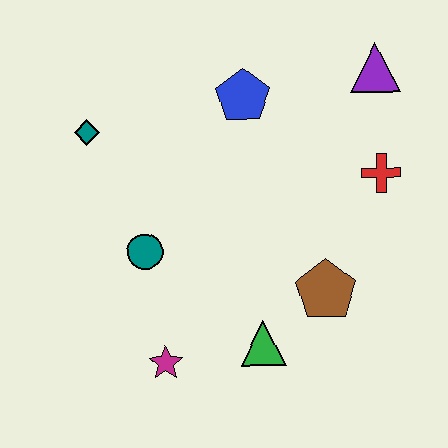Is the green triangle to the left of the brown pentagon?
Yes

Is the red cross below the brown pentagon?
No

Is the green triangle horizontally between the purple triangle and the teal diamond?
Yes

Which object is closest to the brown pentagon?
The green triangle is closest to the brown pentagon.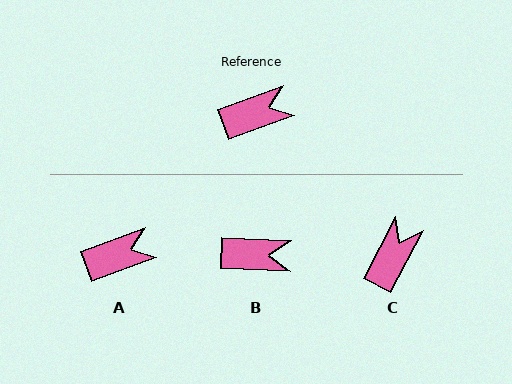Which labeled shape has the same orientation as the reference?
A.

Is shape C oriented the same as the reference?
No, it is off by about 42 degrees.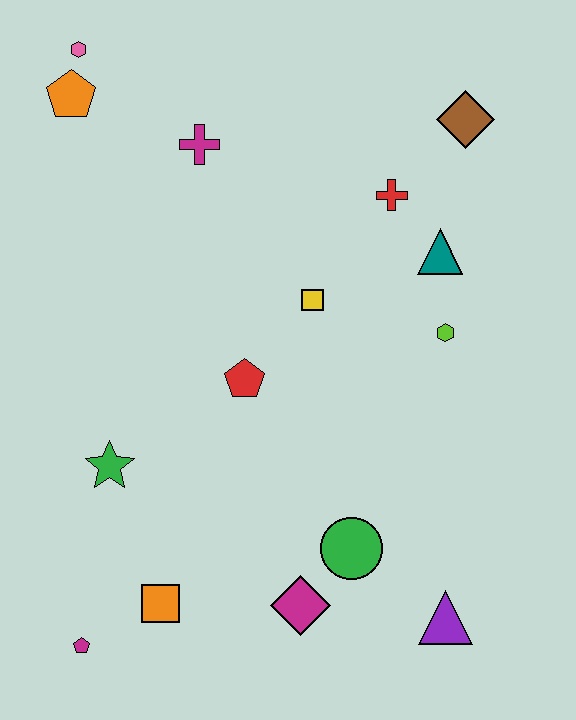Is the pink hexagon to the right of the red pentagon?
No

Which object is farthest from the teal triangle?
The magenta pentagon is farthest from the teal triangle.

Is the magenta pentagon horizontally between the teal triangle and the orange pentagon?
Yes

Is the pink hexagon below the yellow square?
No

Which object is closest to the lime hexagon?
The teal triangle is closest to the lime hexagon.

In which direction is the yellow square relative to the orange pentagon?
The yellow square is to the right of the orange pentagon.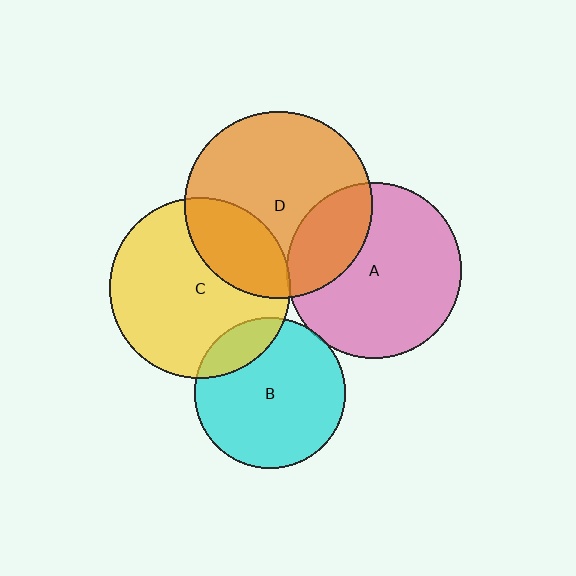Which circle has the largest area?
Circle D (orange).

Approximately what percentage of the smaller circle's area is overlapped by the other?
Approximately 15%.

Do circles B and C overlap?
Yes.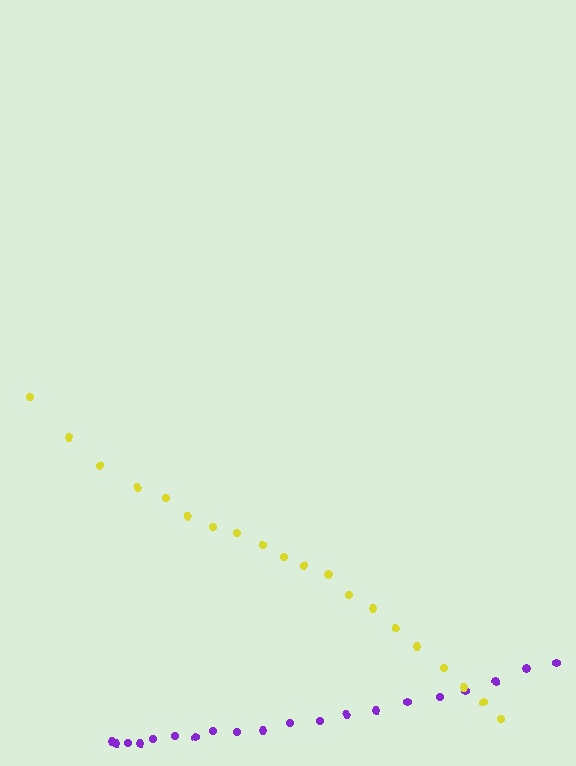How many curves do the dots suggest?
There are 2 distinct paths.